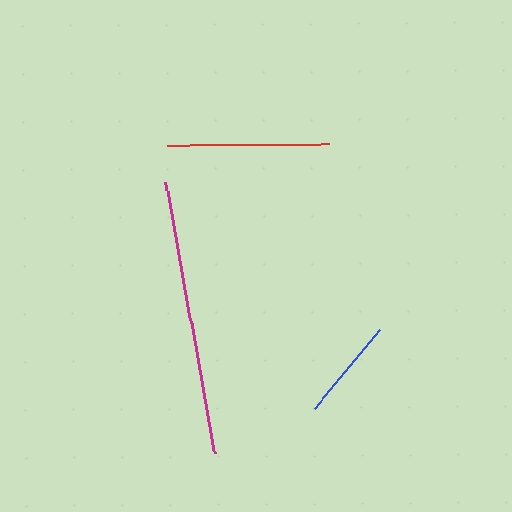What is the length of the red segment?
The red segment is approximately 162 pixels long.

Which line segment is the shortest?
The blue line is the shortest at approximately 102 pixels.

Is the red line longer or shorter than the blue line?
The red line is longer than the blue line.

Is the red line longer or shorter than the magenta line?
The magenta line is longer than the red line.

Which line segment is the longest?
The magenta line is the longest at approximately 276 pixels.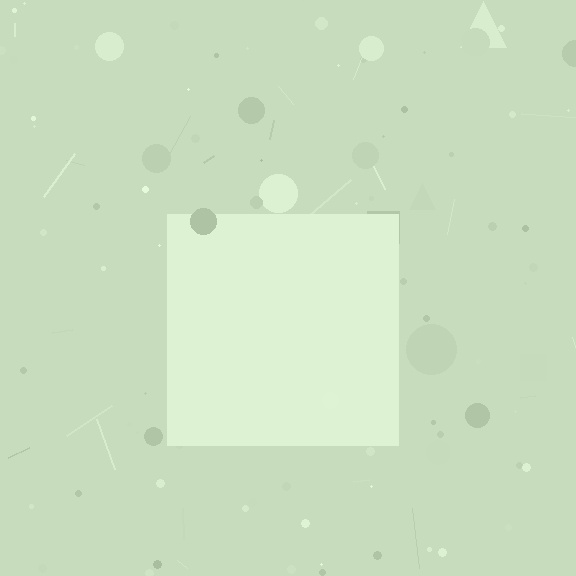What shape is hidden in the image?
A square is hidden in the image.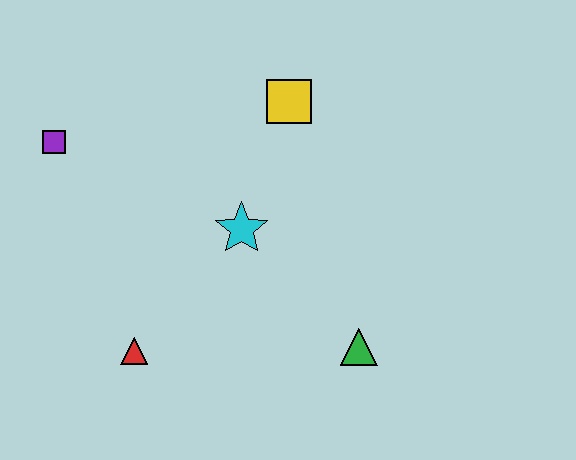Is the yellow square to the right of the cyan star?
Yes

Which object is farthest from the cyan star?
The purple square is farthest from the cyan star.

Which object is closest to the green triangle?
The cyan star is closest to the green triangle.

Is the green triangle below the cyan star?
Yes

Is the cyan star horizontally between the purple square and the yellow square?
Yes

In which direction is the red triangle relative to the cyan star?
The red triangle is below the cyan star.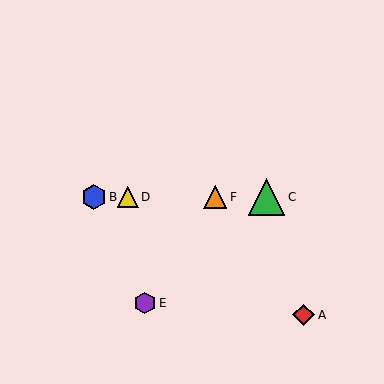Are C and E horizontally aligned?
No, C is at y≈197 and E is at y≈303.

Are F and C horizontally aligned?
Yes, both are at y≈197.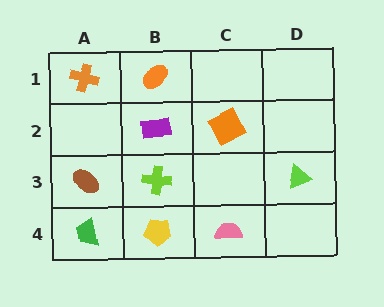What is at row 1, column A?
An orange cross.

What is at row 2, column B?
A purple rectangle.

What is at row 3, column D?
A lime triangle.